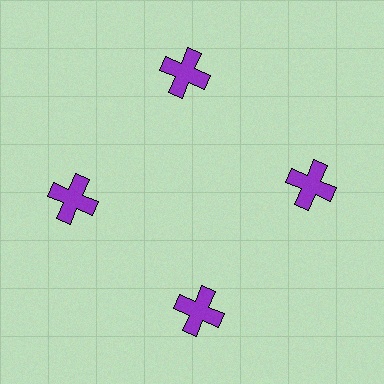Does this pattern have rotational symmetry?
Yes, this pattern has 4-fold rotational symmetry. It looks the same after rotating 90 degrees around the center.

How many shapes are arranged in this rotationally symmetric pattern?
There are 4 shapes, arranged in 4 groups of 1.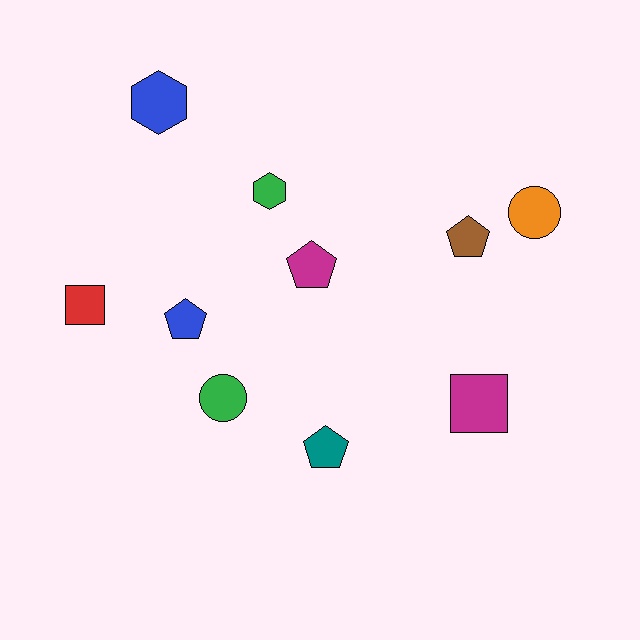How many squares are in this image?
There are 2 squares.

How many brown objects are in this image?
There is 1 brown object.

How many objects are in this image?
There are 10 objects.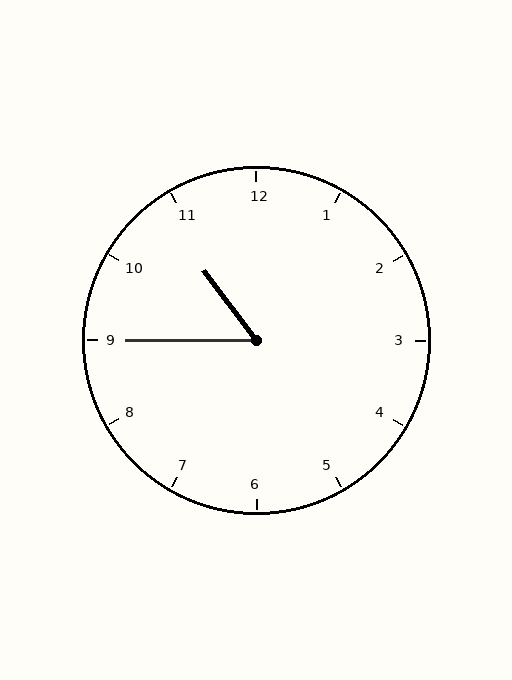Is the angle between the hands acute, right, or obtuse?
It is acute.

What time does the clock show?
10:45.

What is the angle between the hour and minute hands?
Approximately 52 degrees.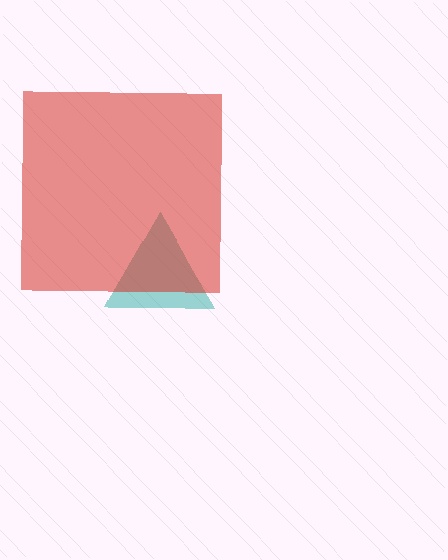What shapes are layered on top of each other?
The layered shapes are: a teal triangle, a red square.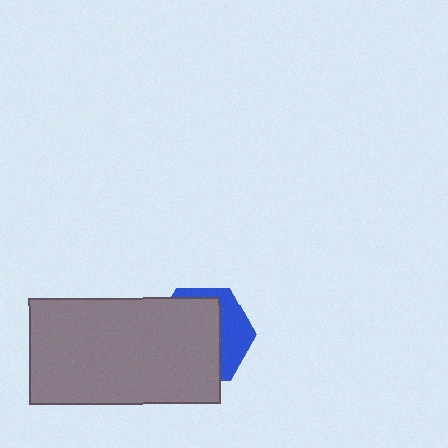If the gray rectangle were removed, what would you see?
You would see the complete blue hexagon.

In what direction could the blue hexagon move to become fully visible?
The blue hexagon could move toward the upper-right. That would shift it out from behind the gray rectangle entirely.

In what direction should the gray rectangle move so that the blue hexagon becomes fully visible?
The gray rectangle should move toward the lower-left. That is the shortest direction to clear the overlap and leave the blue hexagon fully visible.